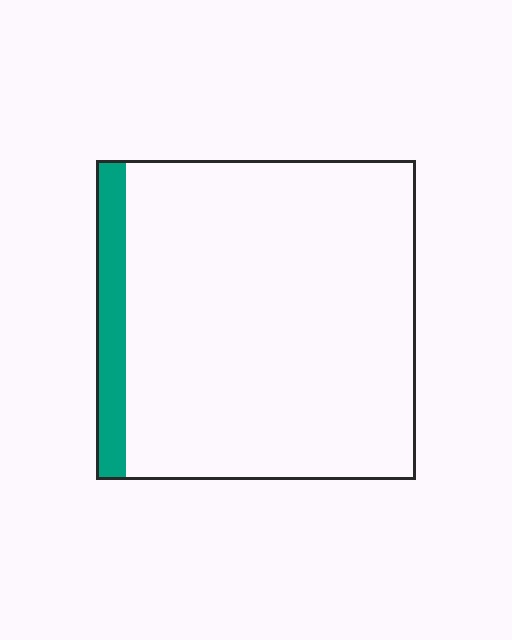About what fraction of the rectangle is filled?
About one tenth (1/10).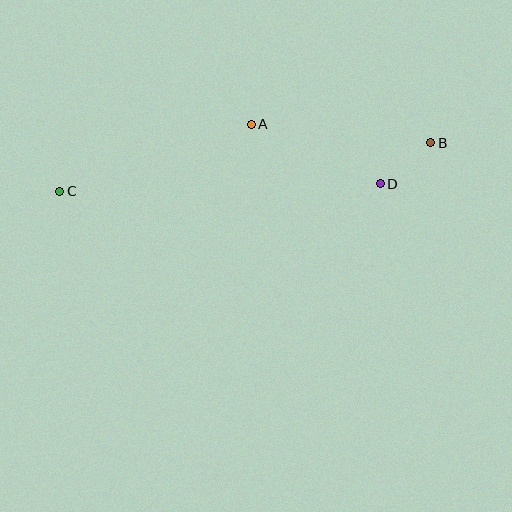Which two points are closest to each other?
Points B and D are closest to each other.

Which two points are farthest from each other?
Points B and C are farthest from each other.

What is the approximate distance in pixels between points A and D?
The distance between A and D is approximately 142 pixels.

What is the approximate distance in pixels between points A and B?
The distance between A and B is approximately 180 pixels.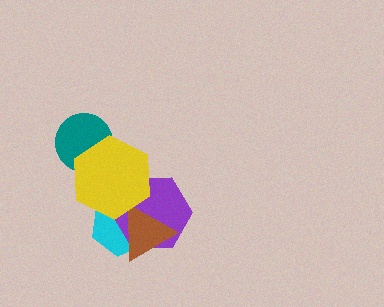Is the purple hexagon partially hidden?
Yes, it is partially covered by another shape.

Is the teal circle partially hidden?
Yes, it is partially covered by another shape.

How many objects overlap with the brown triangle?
3 objects overlap with the brown triangle.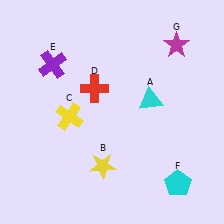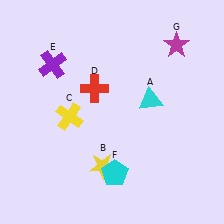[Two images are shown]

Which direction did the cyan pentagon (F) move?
The cyan pentagon (F) moved left.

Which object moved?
The cyan pentagon (F) moved left.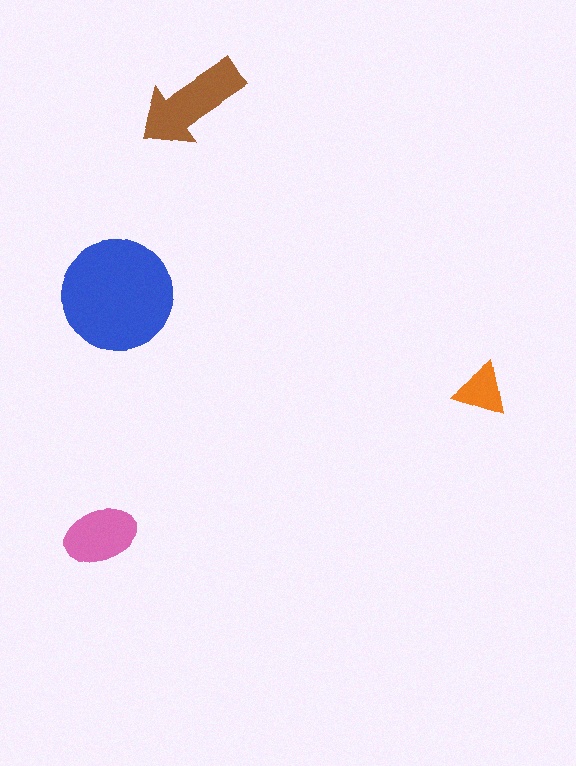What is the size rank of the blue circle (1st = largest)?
1st.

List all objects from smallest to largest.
The orange triangle, the pink ellipse, the brown arrow, the blue circle.